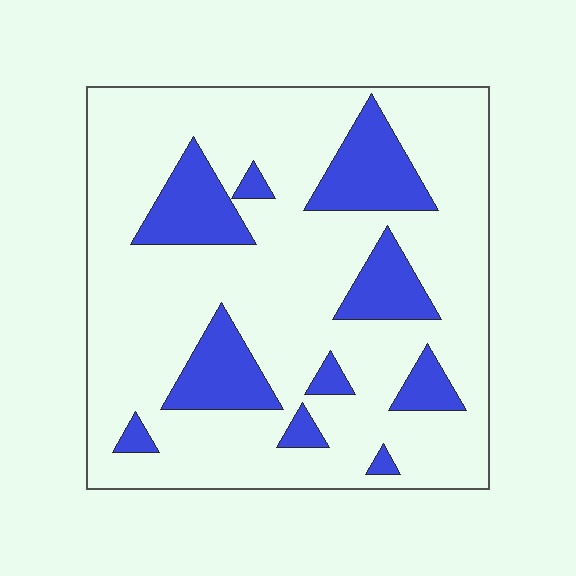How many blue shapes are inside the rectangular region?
10.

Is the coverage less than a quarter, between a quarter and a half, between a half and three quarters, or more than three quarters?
Less than a quarter.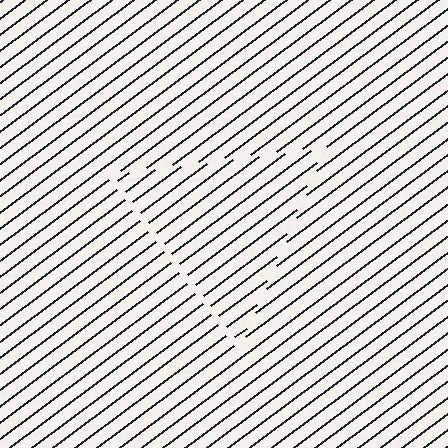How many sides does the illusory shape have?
3 sides — the line-ends trace a triangle.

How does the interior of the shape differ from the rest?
The interior of the shape contains the same grating, shifted by half a period — the contour is defined by the phase discontinuity where line-ends from the inner and outer gratings abut.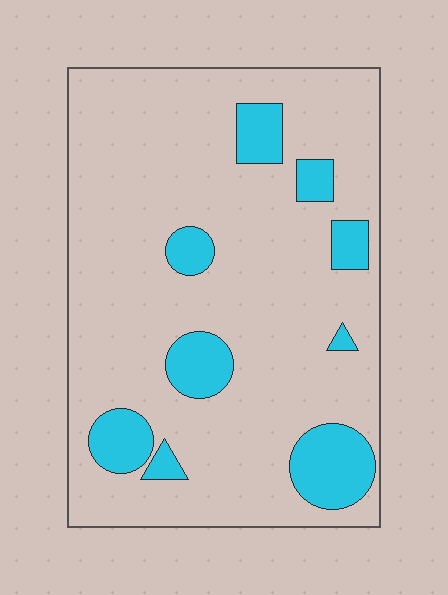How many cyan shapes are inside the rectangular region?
9.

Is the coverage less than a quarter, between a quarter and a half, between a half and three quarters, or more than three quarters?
Less than a quarter.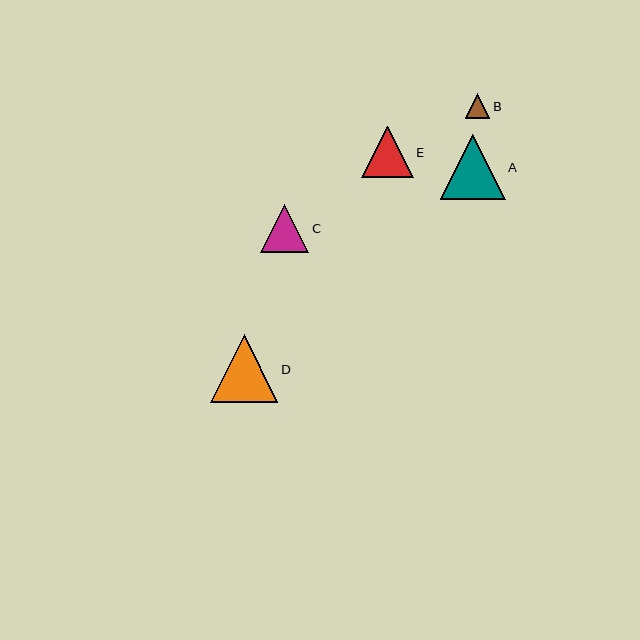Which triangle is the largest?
Triangle D is the largest with a size of approximately 68 pixels.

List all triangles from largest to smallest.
From largest to smallest: D, A, E, C, B.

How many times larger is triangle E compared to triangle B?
Triangle E is approximately 2.1 times the size of triangle B.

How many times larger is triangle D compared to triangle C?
Triangle D is approximately 1.4 times the size of triangle C.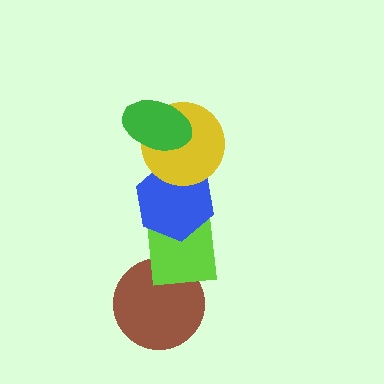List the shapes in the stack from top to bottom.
From top to bottom: the green ellipse, the yellow circle, the blue hexagon, the lime square, the brown circle.